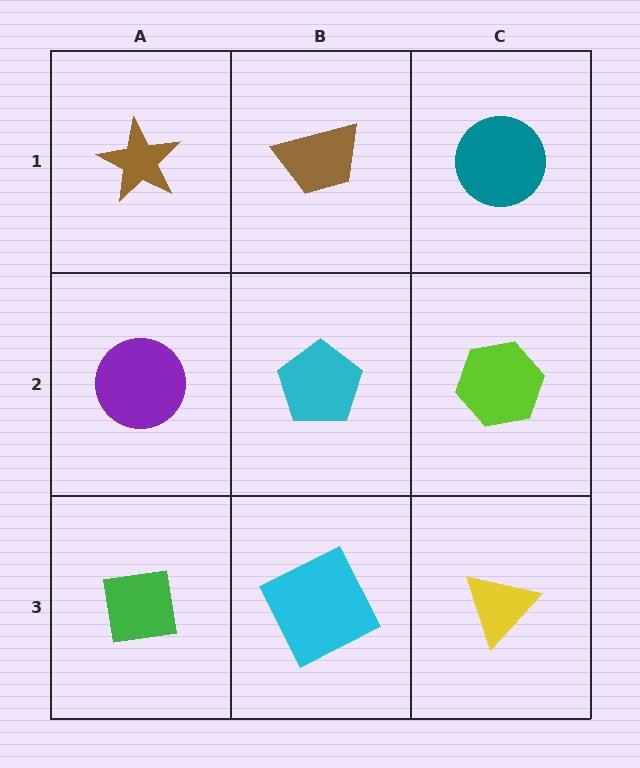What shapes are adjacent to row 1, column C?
A lime hexagon (row 2, column C), a brown trapezoid (row 1, column B).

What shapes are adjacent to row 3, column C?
A lime hexagon (row 2, column C), a cyan square (row 3, column B).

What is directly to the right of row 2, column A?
A cyan pentagon.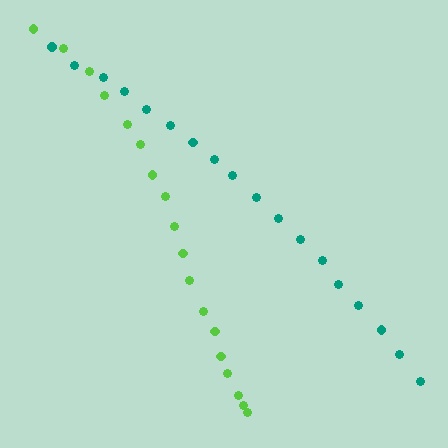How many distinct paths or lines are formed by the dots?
There are 2 distinct paths.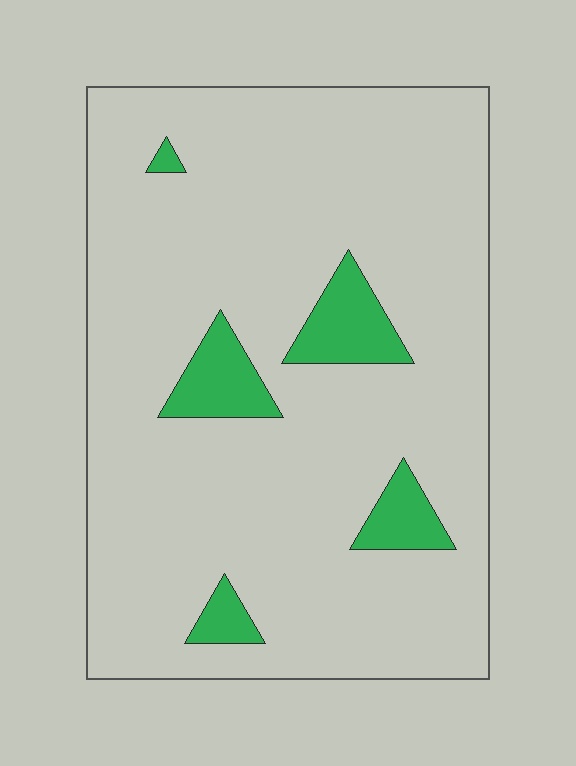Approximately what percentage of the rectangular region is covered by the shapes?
Approximately 10%.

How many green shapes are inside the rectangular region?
5.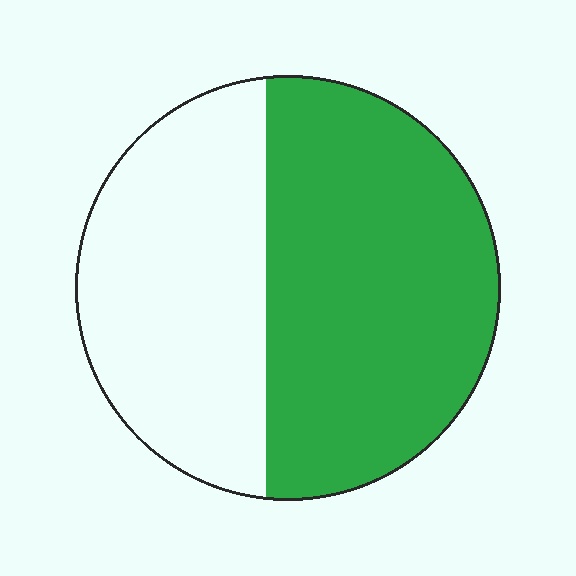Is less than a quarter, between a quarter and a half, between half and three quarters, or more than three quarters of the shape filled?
Between half and three quarters.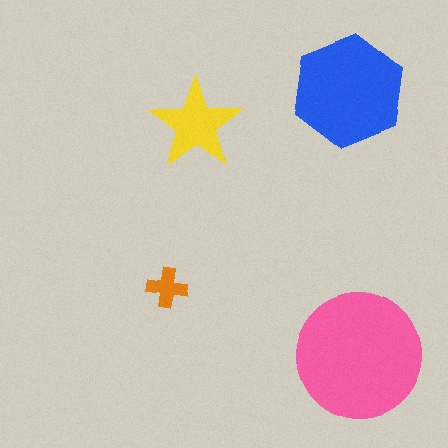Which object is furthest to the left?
The orange cross is leftmost.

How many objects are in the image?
There are 4 objects in the image.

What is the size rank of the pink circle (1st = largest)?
1st.